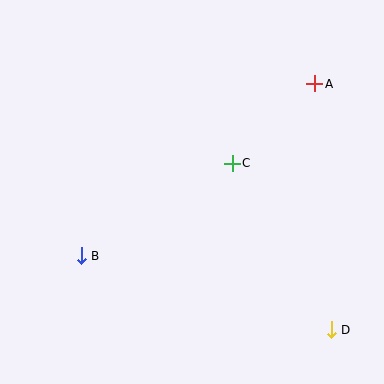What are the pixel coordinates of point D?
Point D is at (331, 330).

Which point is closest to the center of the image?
Point C at (232, 163) is closest to the center.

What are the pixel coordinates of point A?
Point A is at (315, 84).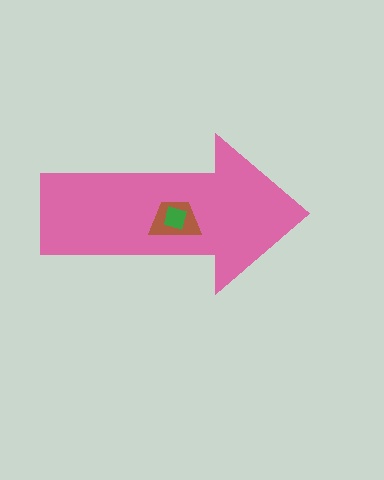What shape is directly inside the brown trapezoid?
The green square.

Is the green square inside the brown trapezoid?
Yes.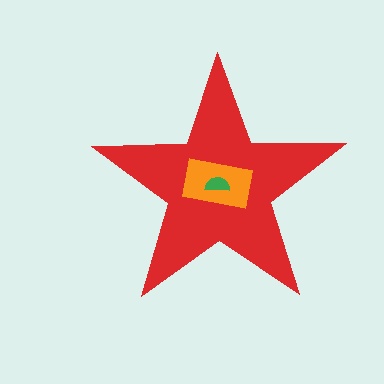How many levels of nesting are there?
3.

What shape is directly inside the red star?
The orange rectangle.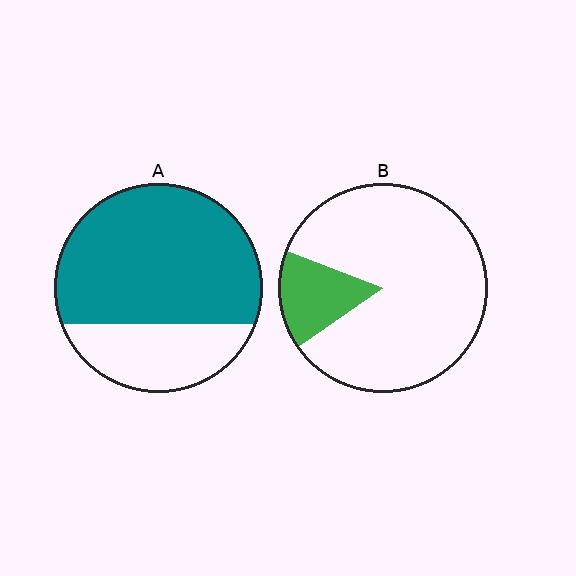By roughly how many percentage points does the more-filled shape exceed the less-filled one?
By roughly 55 percentage points (A over B).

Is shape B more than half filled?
No.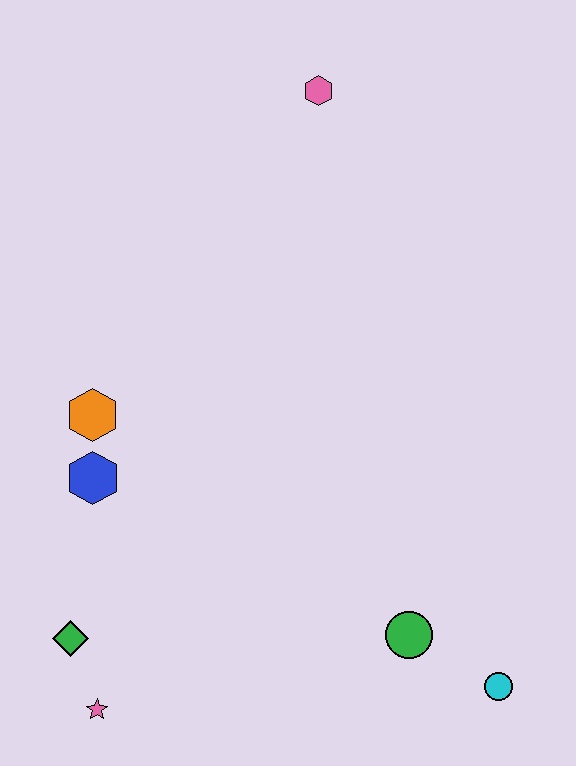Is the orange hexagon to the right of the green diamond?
Yes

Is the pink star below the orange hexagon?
Yes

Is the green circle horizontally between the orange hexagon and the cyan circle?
Yes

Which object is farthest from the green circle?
The pink hexagon is farthest from the green circle.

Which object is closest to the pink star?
The green diamond is closest to the pink star.